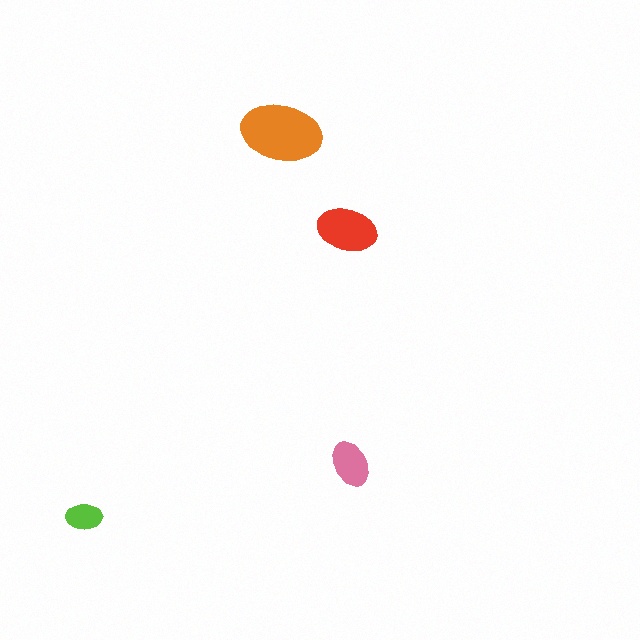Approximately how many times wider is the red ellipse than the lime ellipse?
About 1.5 times wider.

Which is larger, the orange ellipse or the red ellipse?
The orange one.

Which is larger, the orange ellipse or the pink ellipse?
The orange one.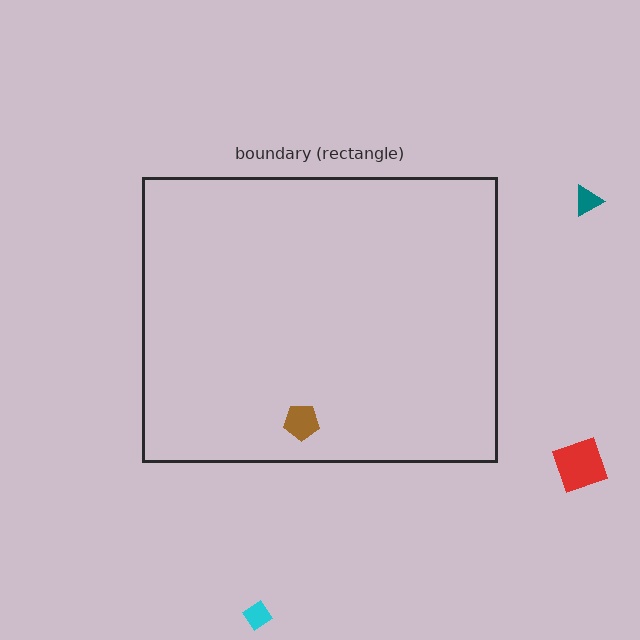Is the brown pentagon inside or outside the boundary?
Inside.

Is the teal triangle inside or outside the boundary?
Outside.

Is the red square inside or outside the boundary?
Outside.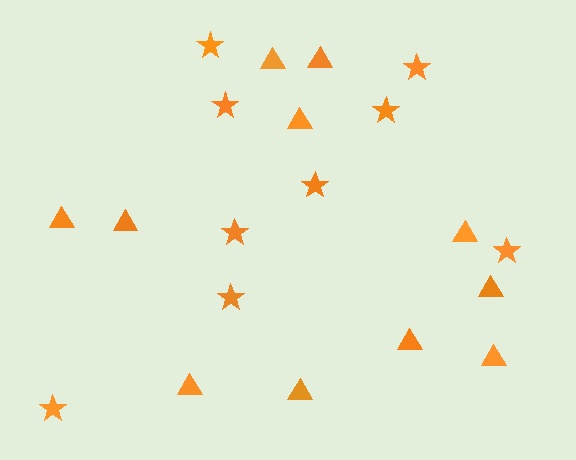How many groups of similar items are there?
There are 2 groups: one group of triangles (11) and one group of stars (9).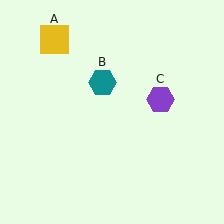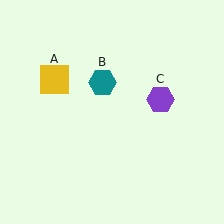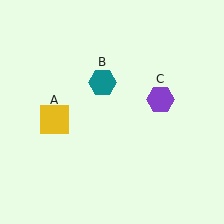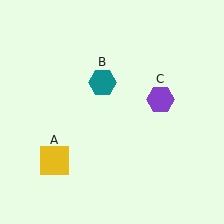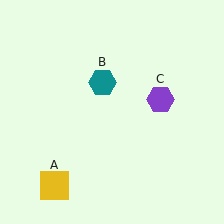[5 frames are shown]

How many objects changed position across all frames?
1 object changed position: yellow square (object A).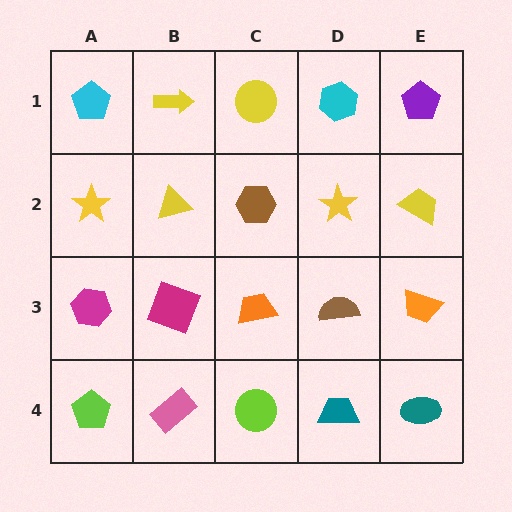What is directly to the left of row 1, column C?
A yellow arrow.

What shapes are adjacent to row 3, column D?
A yellow star (row 2, column D), a teal trapezoid (row 4, column D), an orange trapezoid (row 3, column C), an orange trapezoid (row 3, column E).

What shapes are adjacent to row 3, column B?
A yellow triangle (row 2, column B), a pink rectangle (row 4, column B), a magenta hexagon (row 3, column A), an orange trapezoid (row 3, column C).